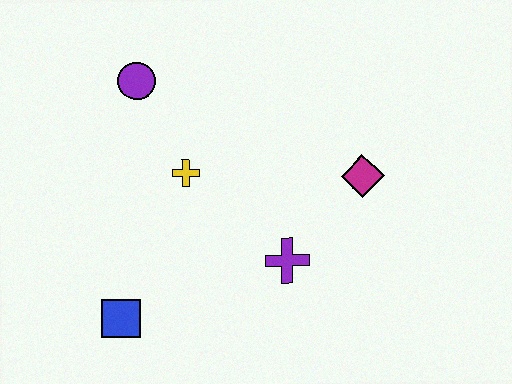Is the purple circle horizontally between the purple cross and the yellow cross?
No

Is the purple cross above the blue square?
Yes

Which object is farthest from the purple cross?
The purple circle is farthest from the purple cross.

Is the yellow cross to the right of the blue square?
Yes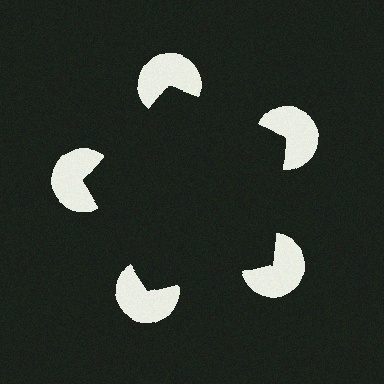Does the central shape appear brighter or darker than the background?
It typically appears slightly darker than the background, even though no actual brightness change is drawn.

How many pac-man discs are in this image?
There are 5 — one at each vertex of the illusory pentagon.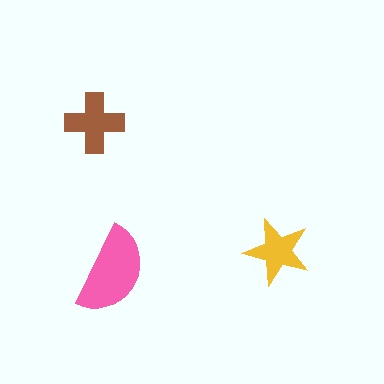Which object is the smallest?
The yellow star.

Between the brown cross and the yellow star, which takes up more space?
The brown cross.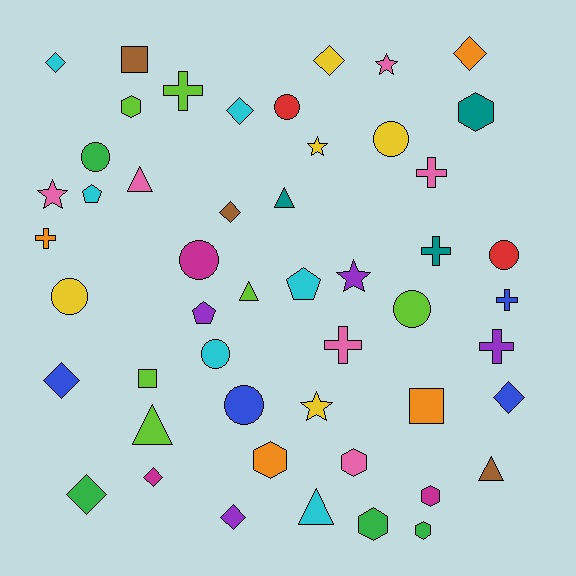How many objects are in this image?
There are 50 objects.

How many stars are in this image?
There are 5 stars.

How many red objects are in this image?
There are 2 red objects.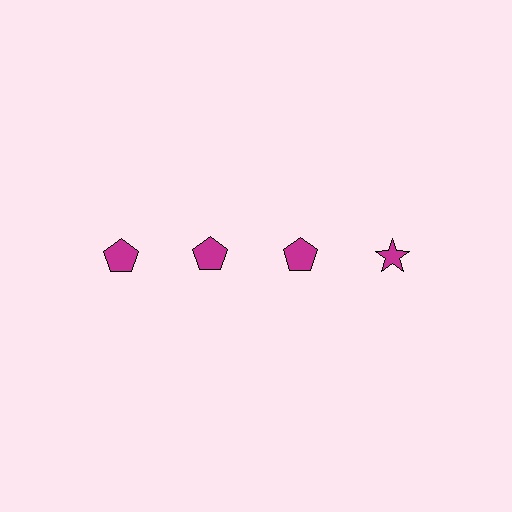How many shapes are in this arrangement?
There are 4 shapes arranged in a grid pattern.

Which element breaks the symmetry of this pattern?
The magenta star in the top row, second from right column breaks the symmetry. All other shapes are magenta pentagons.